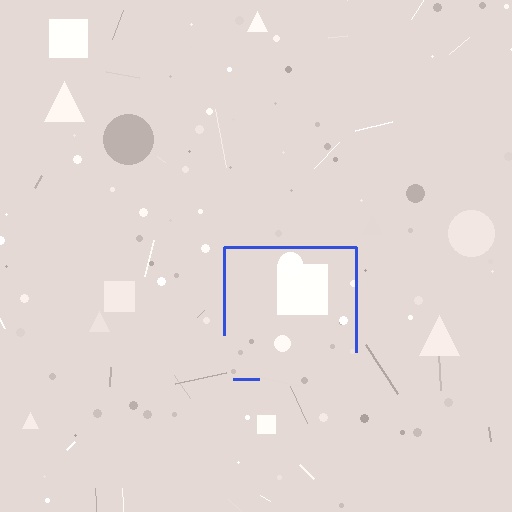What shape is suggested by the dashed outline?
The dashed outline suggests a square.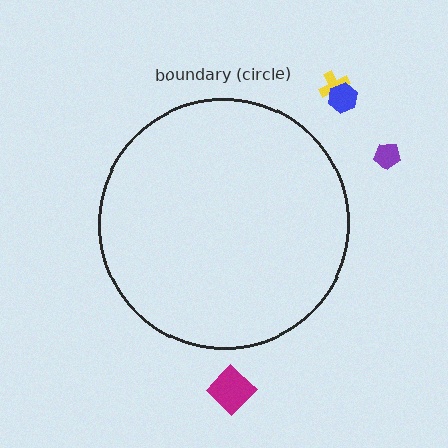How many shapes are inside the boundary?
0 inside, 4 outside.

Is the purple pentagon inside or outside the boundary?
Outside.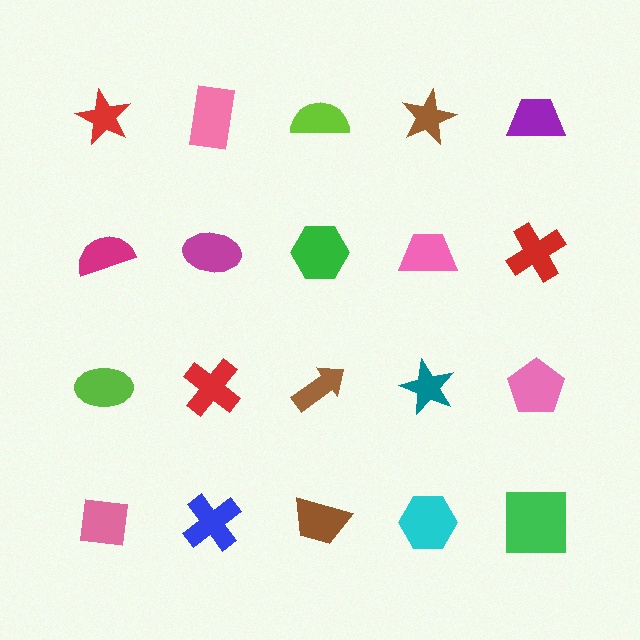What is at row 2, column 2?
A magenta ellipse.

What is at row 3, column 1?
A lime ellipse.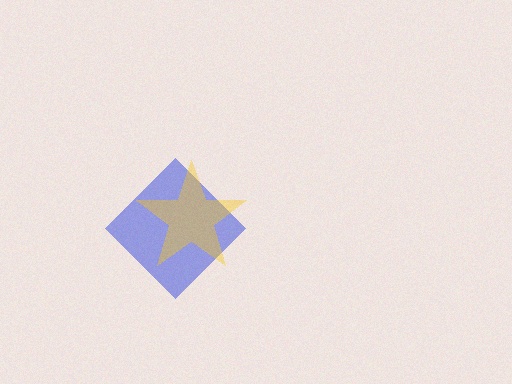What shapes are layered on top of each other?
The layered shapes are: a blue diamond, a yellow star.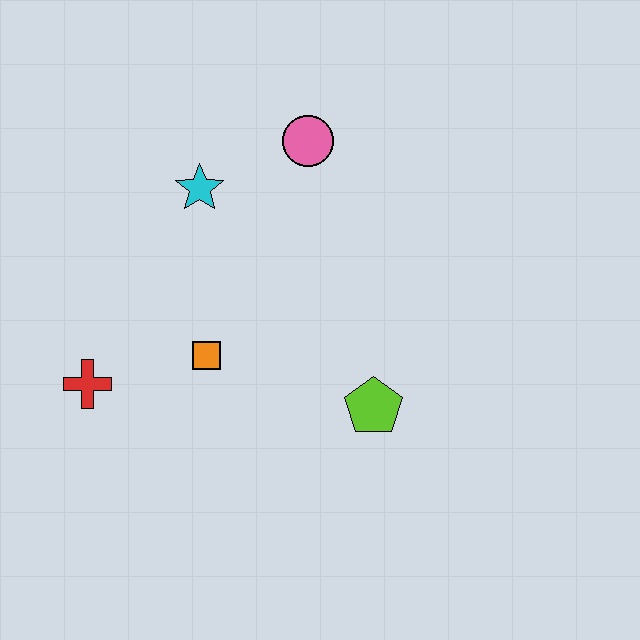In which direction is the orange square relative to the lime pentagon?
The orange square is to the left of the lime pentagon.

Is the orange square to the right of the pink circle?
No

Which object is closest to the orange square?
The red cross is closest to the orange square.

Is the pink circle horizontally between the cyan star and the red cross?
No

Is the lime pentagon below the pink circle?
Yes